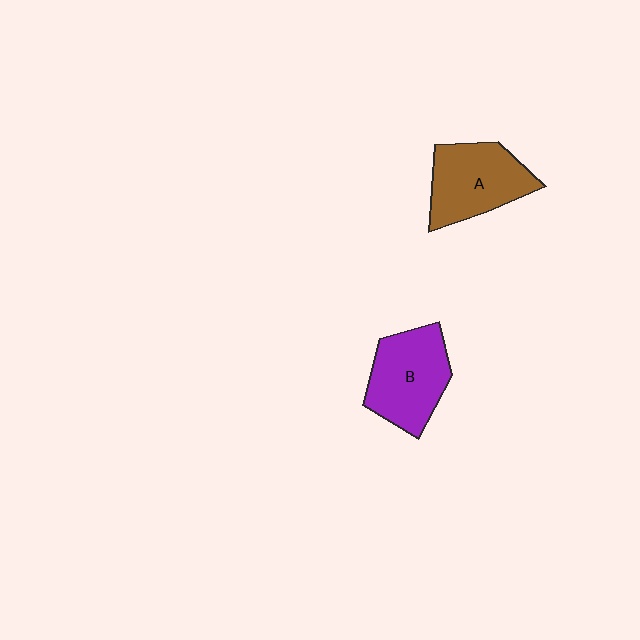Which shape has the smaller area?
Shape A (brown).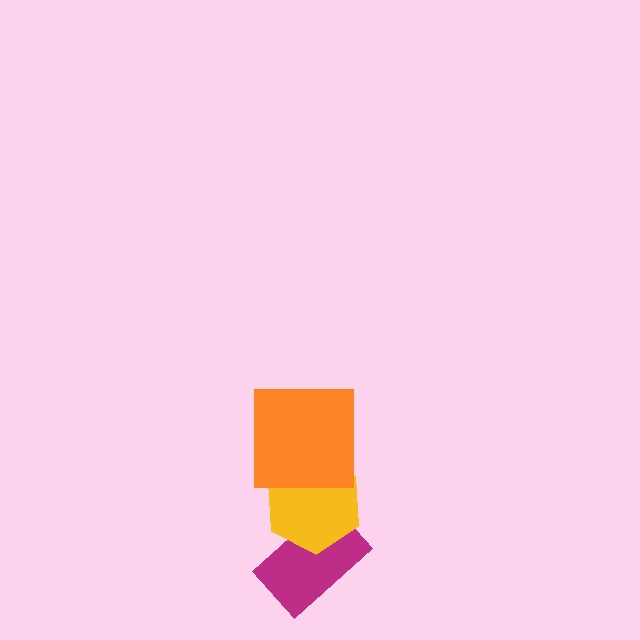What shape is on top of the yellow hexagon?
The orange square is on top of the yellow hexagon.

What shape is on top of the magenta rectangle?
The yellow hexagon is on top of the magenta rectangle.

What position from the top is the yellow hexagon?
The yellow hexagon is 2nd from the top.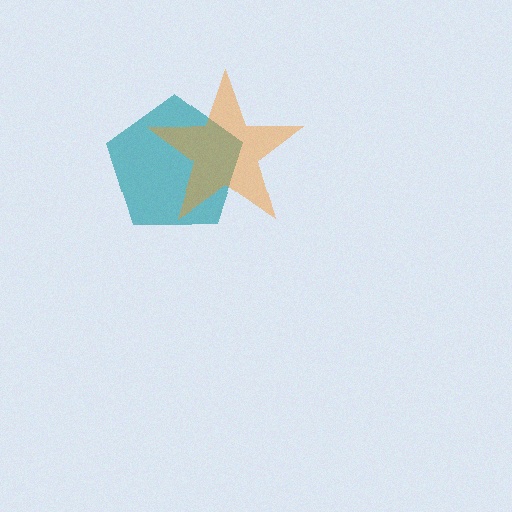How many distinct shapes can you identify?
There are 2 distinct shapes: a teal pentagon, an orange star.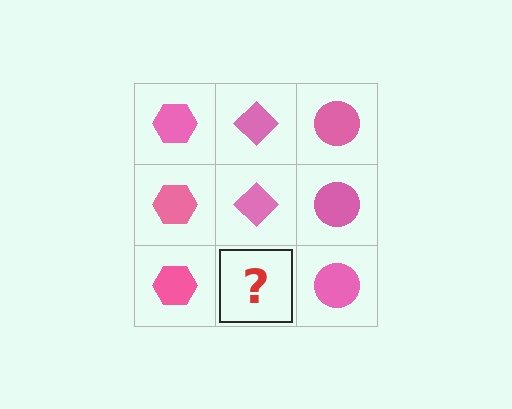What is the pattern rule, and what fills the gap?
The rule is that each column has a consistent shape. The gap should be filled with a pink diamond.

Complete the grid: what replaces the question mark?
The question mark should be replaced with a pink diamond.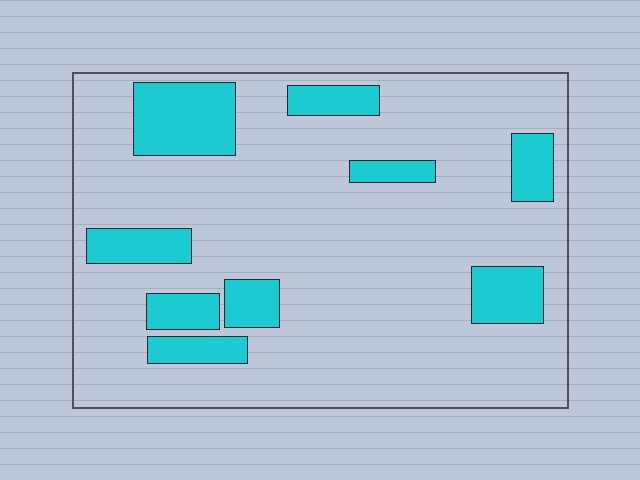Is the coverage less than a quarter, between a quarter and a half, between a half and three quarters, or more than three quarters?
Less than a quarter.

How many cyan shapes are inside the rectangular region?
9.